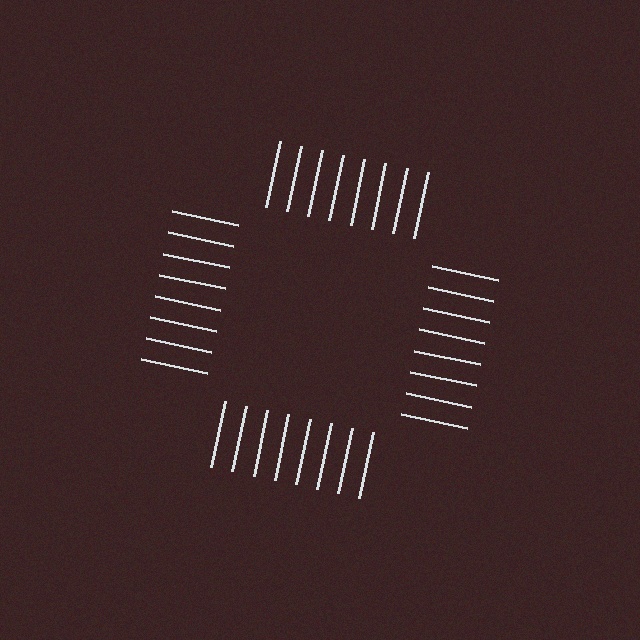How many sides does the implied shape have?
4 sides — the line-ends trace a square.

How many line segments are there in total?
32 — 8 along each of the 4 edges.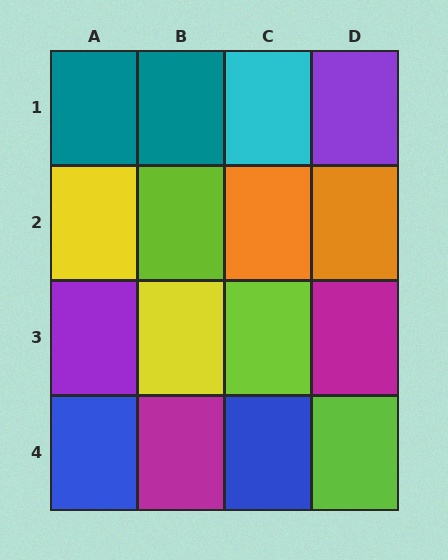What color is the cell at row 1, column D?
Purple.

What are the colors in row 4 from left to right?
Blue, magenta, blue, lime.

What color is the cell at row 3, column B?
Yellow.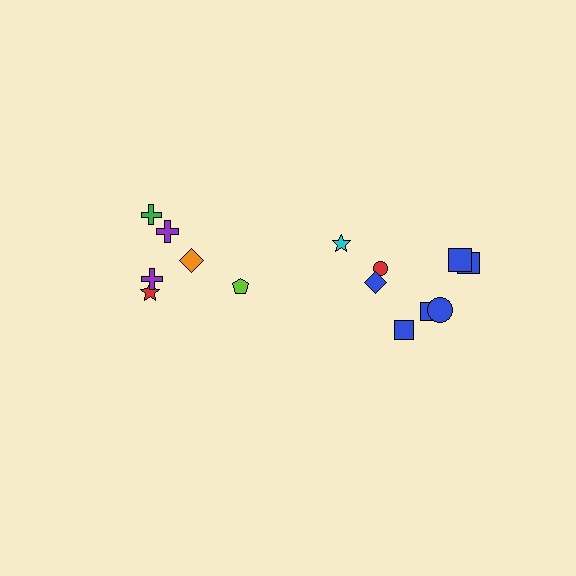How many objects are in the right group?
There are 8 objects.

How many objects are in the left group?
There are 6 objects.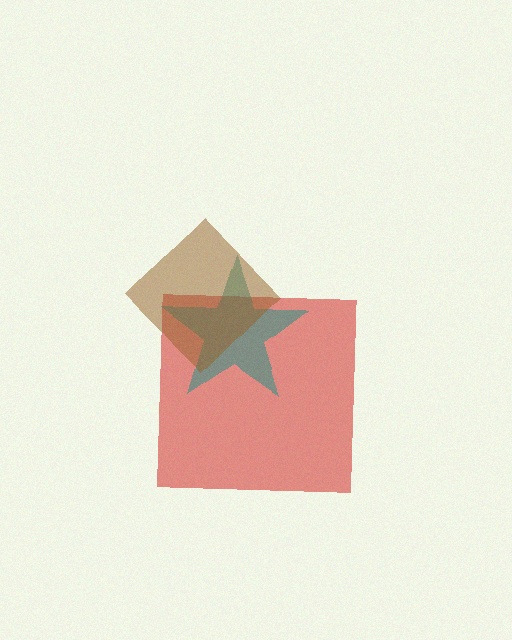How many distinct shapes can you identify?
There are 3 distinct shapes: a red square, a teal star, a brown diamond.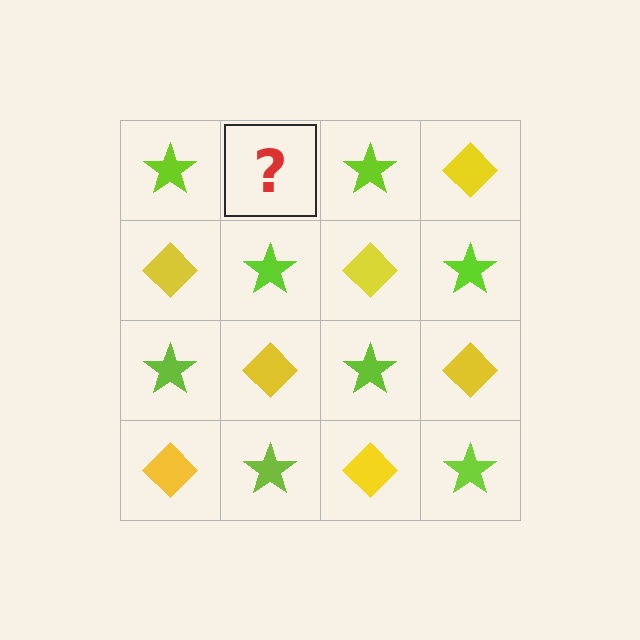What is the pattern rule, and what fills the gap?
The rule is that it alternates lime star and yellow diamond in a checkerboard pattern. The gap should be filled with a yellow diamond.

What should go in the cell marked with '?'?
The missing cell should contain a yellow diamond.